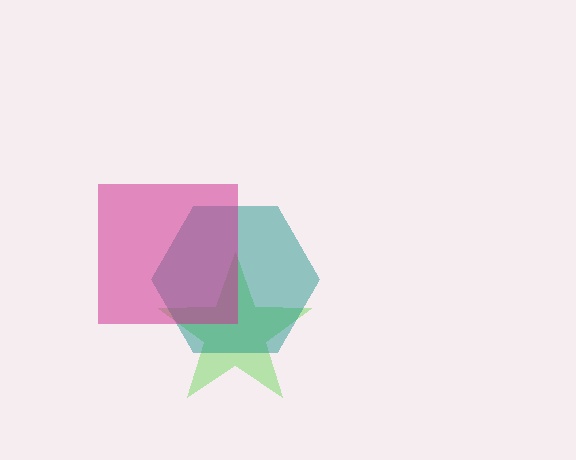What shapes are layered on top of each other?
The layered shapes are: a lime star, a teal hexagon, a magenta square.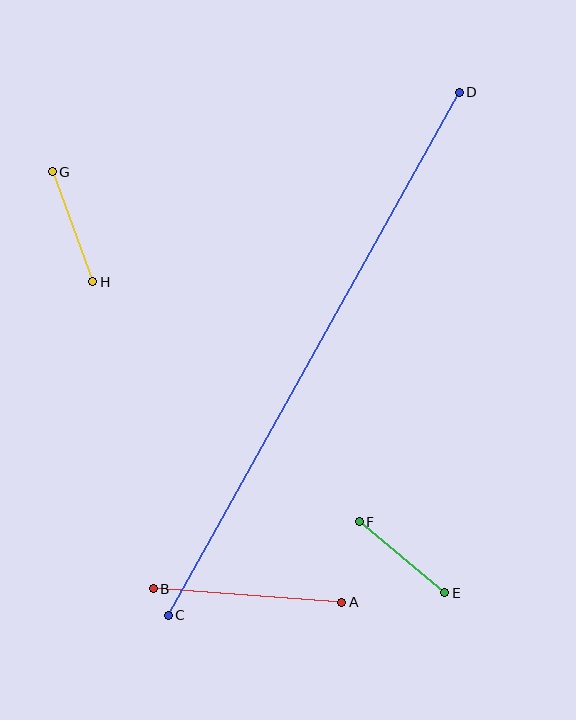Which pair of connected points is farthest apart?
Points C and D are farthest apart.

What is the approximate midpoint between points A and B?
The midpoint is at approximately (247, 596) pixels.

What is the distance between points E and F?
The distance is approximately 111 pixels.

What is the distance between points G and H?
The distance is approximately 117 pixels.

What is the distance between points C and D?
The distance is approximately 599 pixels.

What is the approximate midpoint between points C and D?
The midpoint is at approximately (314, 354) pixels.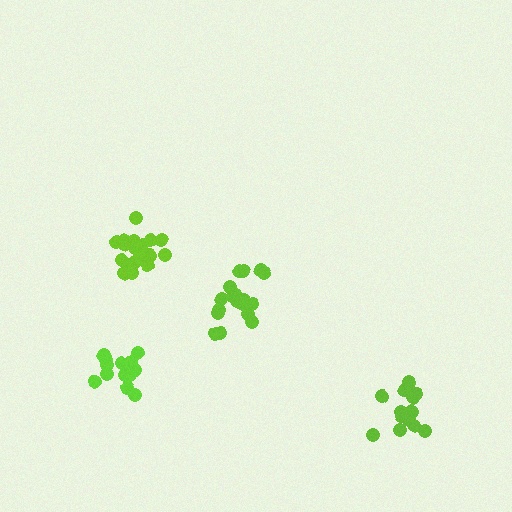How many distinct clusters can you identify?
There are 4 distinct clusters.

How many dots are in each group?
Group 1: 15 dots, Group 2: 19 dots, Group 3: 18 dots, Group 4: 15 dots (67 total).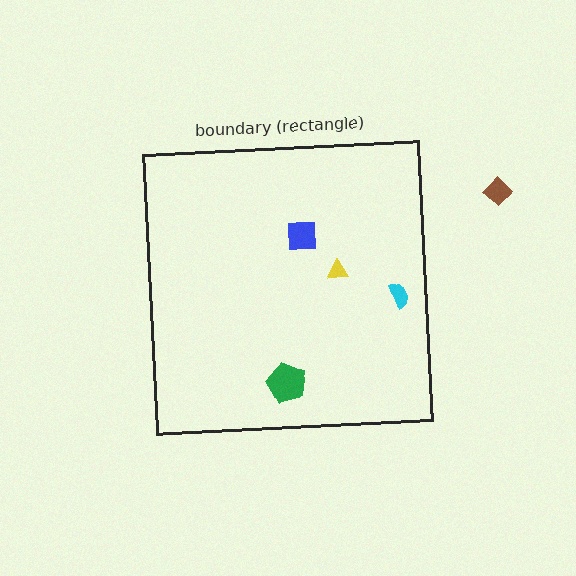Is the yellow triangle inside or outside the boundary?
Inside.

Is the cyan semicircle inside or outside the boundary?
Inside.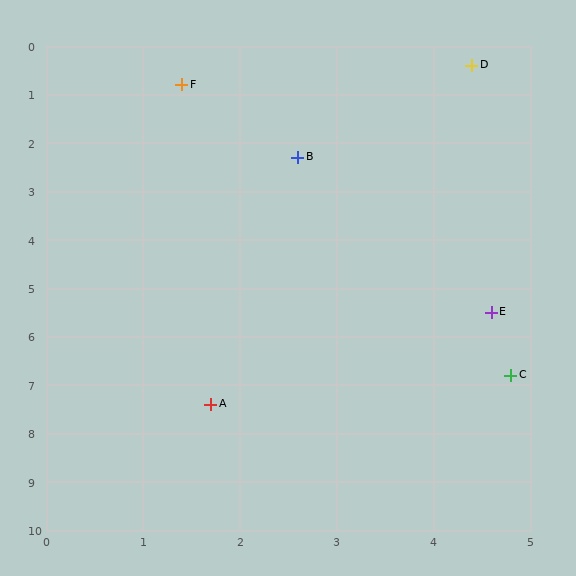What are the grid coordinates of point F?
Point F is at approximately (1.4, 0.8).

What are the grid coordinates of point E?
Point E is at approximately (4.6, 5.5).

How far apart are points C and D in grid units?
Points C and D are about 6.4 grid units apart.